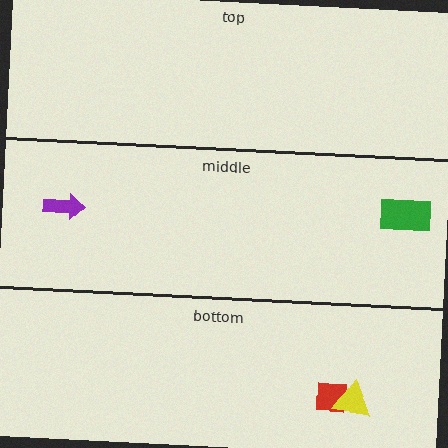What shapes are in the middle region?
The green rectangle, the purple arrow.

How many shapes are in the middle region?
2.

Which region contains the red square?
The bottom region.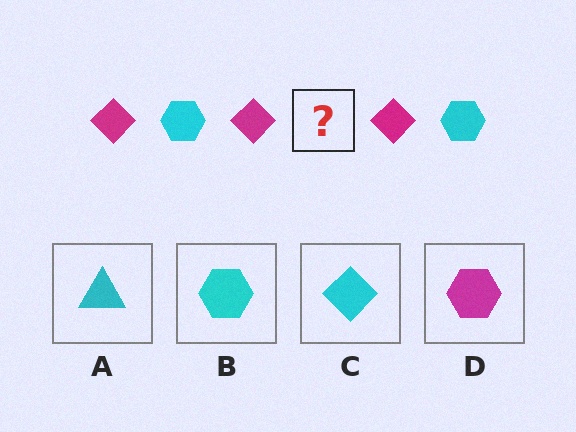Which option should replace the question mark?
Option B.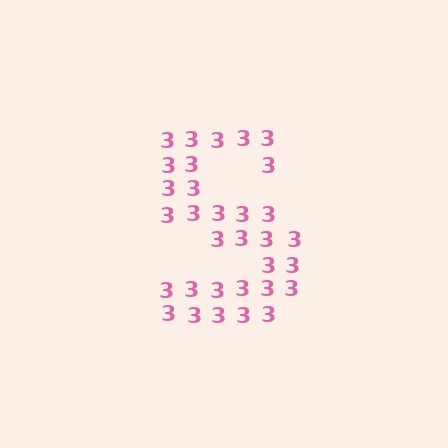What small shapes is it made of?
It is made of small digit 3's.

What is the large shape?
The large shape is the letter S.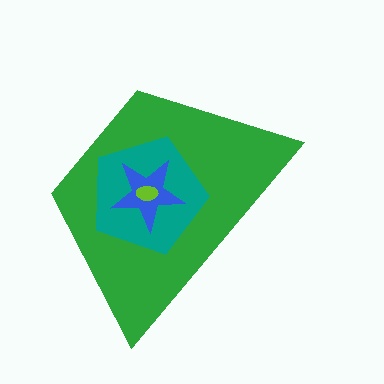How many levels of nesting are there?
4.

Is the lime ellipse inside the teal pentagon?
Yes.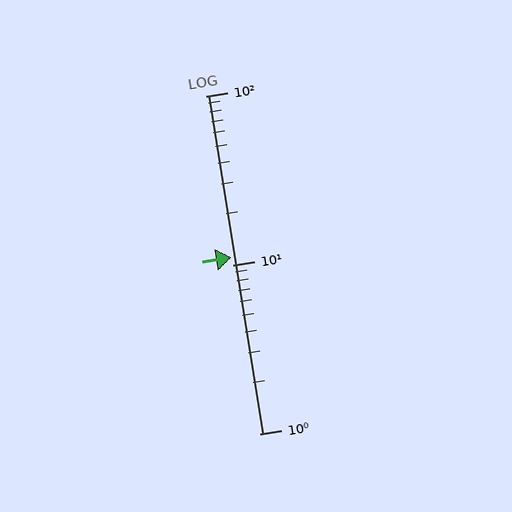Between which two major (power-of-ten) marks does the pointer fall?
The pointer is between 10 and 100.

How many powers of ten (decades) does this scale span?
The scale spans 2 decades, from 1 to 100.